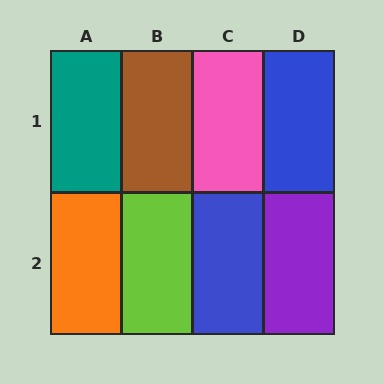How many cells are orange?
1 cell is orange.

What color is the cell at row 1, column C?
Pink.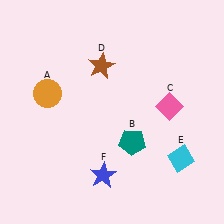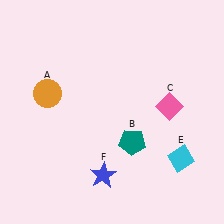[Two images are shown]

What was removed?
The brown star (D) was removed in Image 2.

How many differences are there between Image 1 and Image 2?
There is 1 difference between the two images.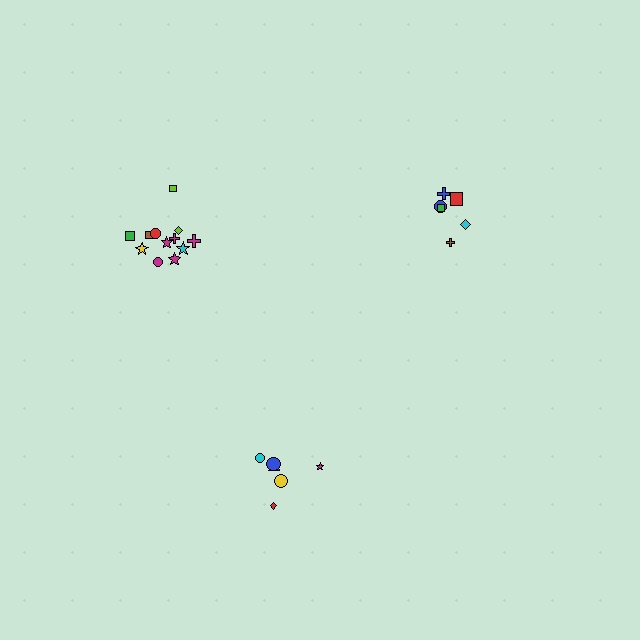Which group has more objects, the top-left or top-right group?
The top-left group.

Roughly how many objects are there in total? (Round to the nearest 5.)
Roughly 25 objects in total.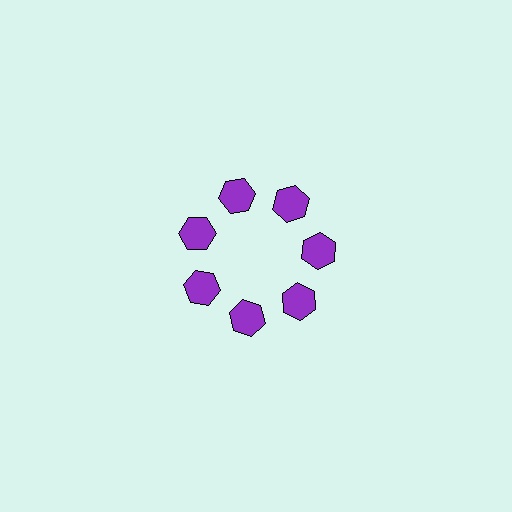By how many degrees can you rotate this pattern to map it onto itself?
The pattern maps onto itself every 51 degrees of rotation.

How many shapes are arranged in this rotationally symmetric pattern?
There are 7 shapes, arranged in 7 groups of 1.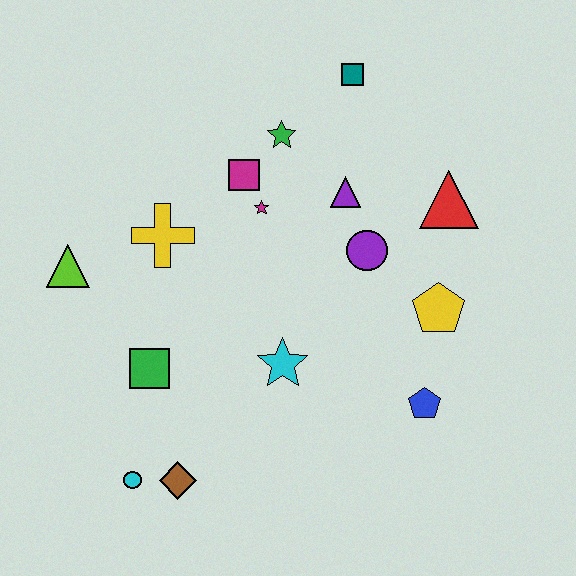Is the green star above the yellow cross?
Yes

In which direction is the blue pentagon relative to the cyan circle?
The blue pentagon is to the right of the cyan circle.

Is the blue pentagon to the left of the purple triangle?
No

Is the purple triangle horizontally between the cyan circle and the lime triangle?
No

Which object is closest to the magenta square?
The magenta star is closest to the magenta square.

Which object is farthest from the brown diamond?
The teal square is farthest from the brown diamond.